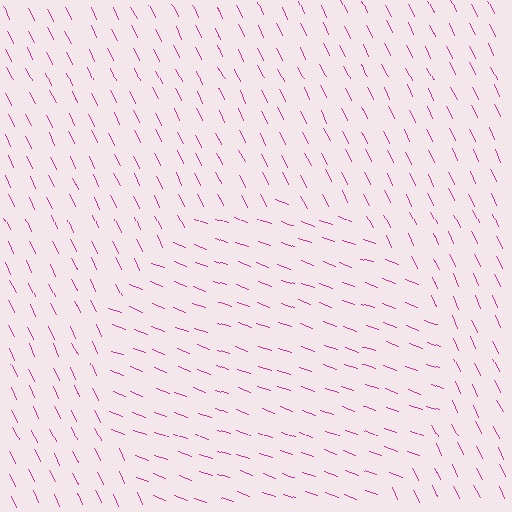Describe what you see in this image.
The image is filled with small magenta line segments. A circle region in the image has lines oriented differently from the surrounding lines, creating a visible texture boundary.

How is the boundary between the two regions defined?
The boundary is defined purely by a change in line orientation (approximately 45 degrees difference). All lines are the same color and thickness.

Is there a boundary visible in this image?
Yes, there is a texture boundary formed by a change in line orientation.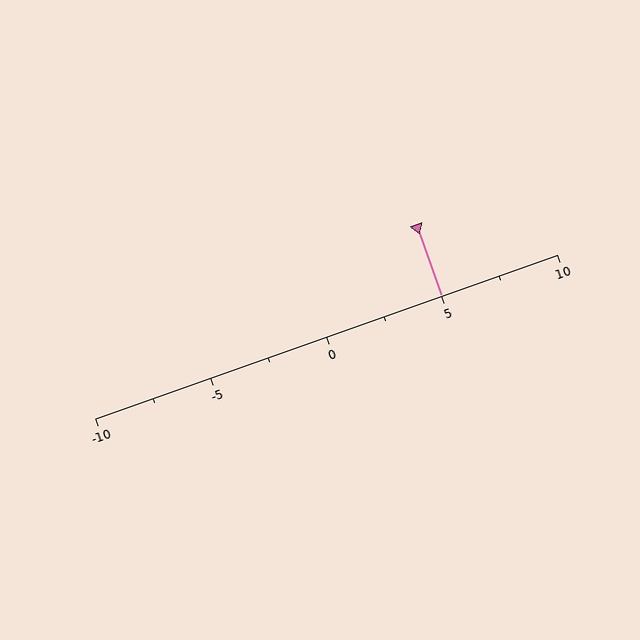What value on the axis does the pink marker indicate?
The marker indicates approximately 5.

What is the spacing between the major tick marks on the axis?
The major ticks are spaced 5 apart.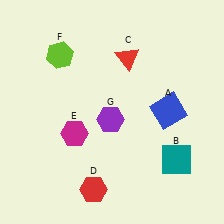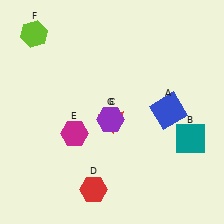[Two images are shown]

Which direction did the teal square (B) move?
The teal square (B) moved up.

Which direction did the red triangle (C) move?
The red triangle (C) moved down.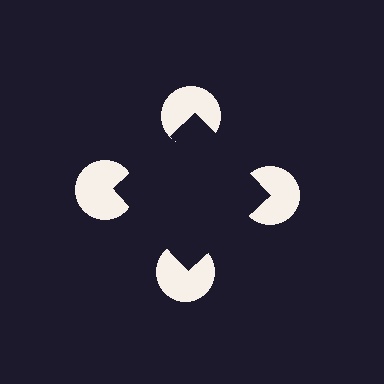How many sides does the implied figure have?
4 sides.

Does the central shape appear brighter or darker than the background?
It typically appears slightly darker than the background, even though no actual brightness change is drawn.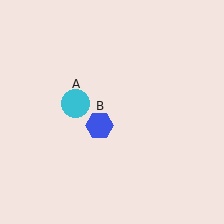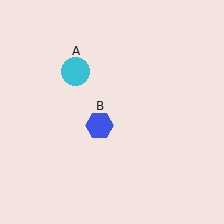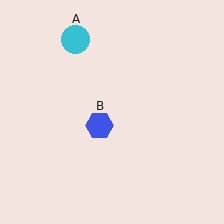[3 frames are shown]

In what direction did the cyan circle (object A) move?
The cyan circle (object A) moved up.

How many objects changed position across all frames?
1 object changed position: cyan circle (object A).